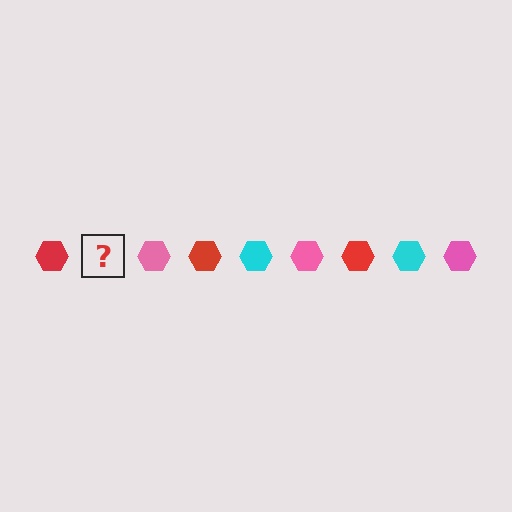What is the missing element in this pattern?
The missing element is a cyan hexagon.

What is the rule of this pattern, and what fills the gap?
The rule is that the pattern cycles through red, cyan, pink hexagons. The gap should be filled with a cyan hexagon.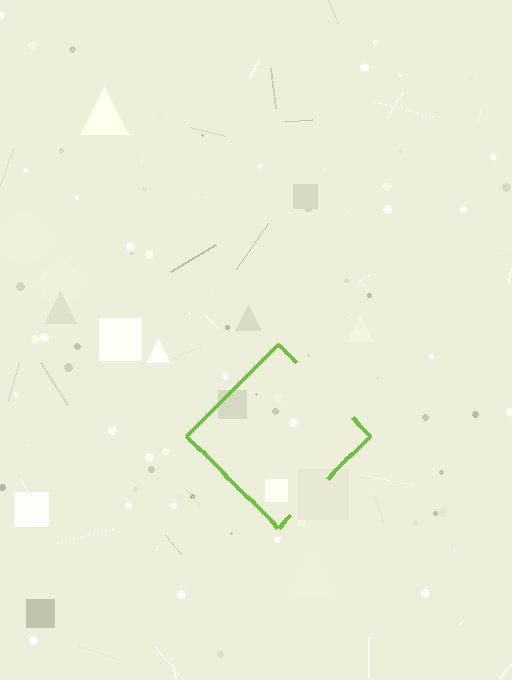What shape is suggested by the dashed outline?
The dashed outline suggests a diamond.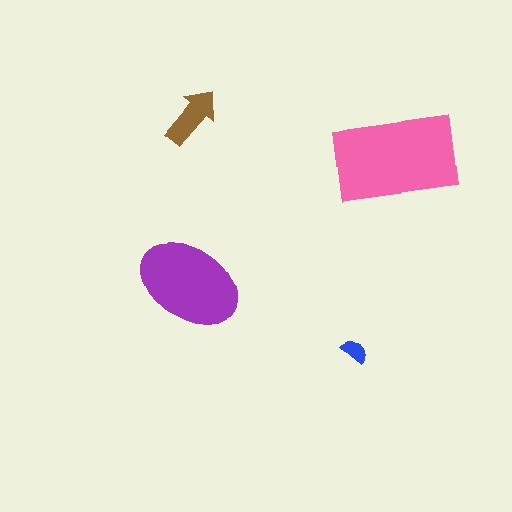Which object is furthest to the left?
The purple ellipse is leftmost.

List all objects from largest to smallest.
The pink rectangle, the purple ellipse, the brown arrow, the blue semicircle.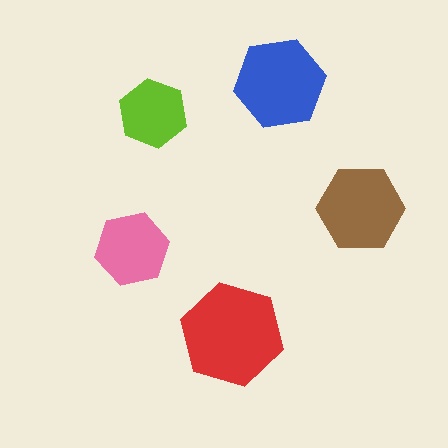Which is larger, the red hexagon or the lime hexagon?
The red one.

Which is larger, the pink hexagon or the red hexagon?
The red one.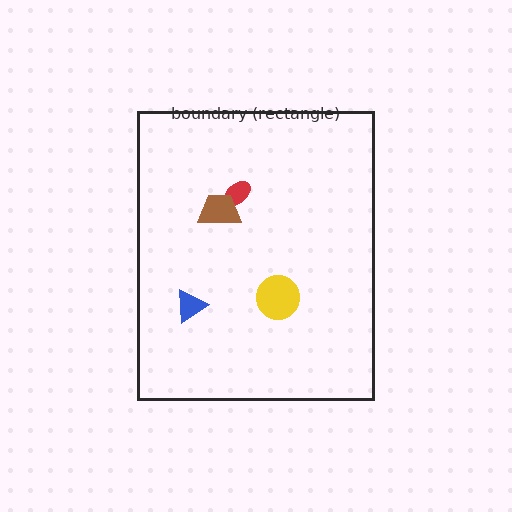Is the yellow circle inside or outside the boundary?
Inside.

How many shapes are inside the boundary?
4 inside, 0 outside.